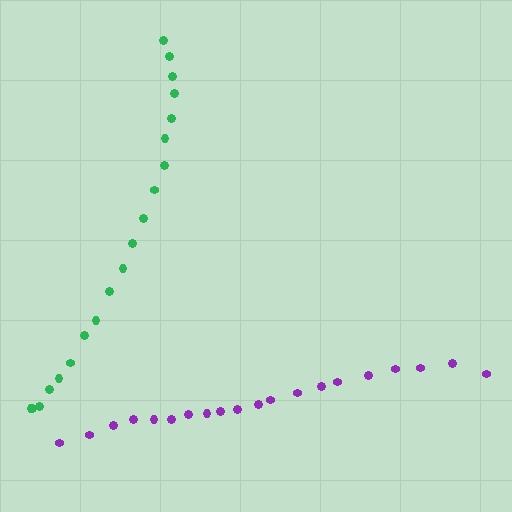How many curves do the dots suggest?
There are 2 distinct paths.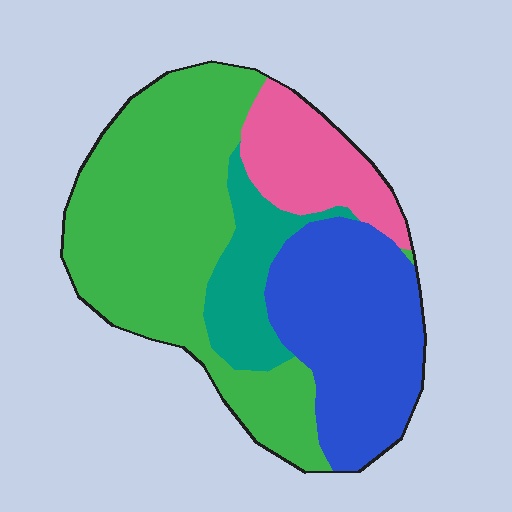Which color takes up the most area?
Green, at roughly 45%.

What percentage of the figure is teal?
Teal covers about 10% of the figure.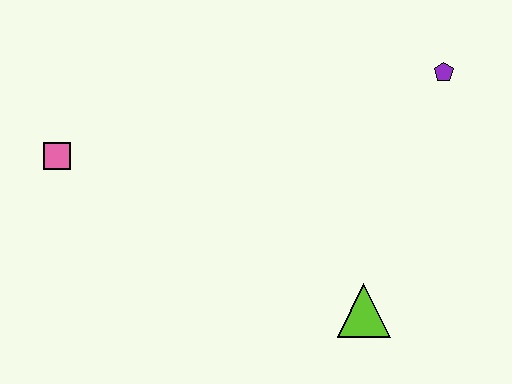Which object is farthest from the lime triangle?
The pink square is farthest from the lime triangle.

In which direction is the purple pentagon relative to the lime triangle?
The purple pentagon is above the lime triangle.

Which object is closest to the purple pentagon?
The lime triangle is closest to the purple pentagon.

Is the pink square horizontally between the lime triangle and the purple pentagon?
No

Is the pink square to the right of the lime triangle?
No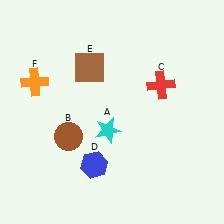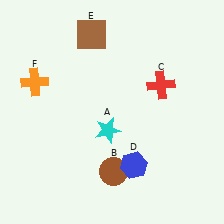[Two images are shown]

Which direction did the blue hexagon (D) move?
The blue hexagon (D) moved right.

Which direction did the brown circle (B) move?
The brown circle (B) moved right.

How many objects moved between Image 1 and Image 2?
3 objects moved between the two images.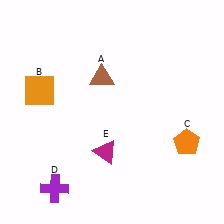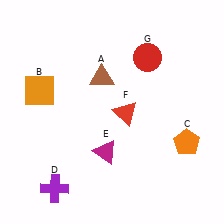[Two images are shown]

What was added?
A red triangle (F), a red circle (G) were added in Image 2.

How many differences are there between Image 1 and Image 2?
There are 2 differences between the two images.